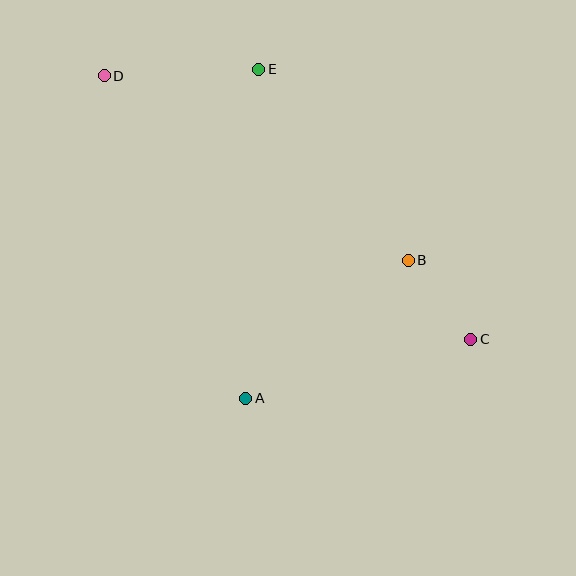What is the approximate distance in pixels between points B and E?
The distance between B and E is approximately 242 pixels.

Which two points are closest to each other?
Points B and C are closest to each other.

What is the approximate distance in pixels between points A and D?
The distance between A and D is approximately 352 pixels.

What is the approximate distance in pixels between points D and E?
The distance between D and E is approximately 154 pixels.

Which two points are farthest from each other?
Points C and D are farthest from each other.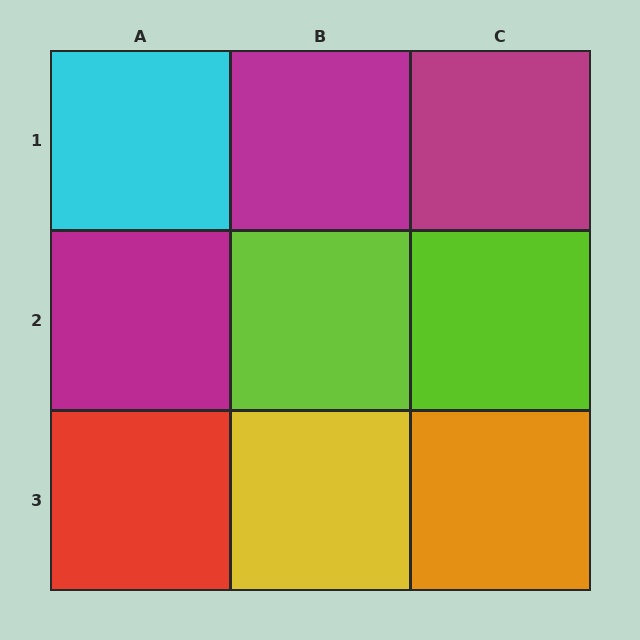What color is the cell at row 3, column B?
Yellow.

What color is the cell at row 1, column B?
Magenta.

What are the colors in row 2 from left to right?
Magenta, lime, lime.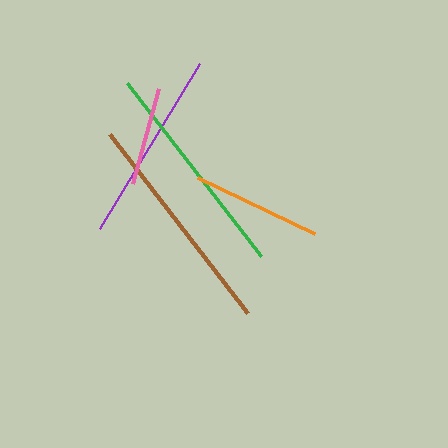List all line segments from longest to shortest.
From longest to shortest: brown, green, purple, orange, pink.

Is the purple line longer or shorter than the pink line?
The purple line is longer than the pink line.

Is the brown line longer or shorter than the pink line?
The brown line is longer than the pink line.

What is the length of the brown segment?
The brown segment is approximately 226 pixels long.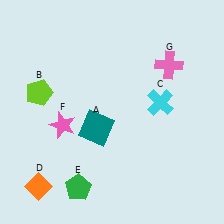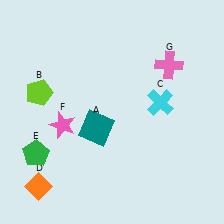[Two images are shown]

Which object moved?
The green pentagon (E) moved left.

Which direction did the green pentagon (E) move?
The green pentagon (E) moved left.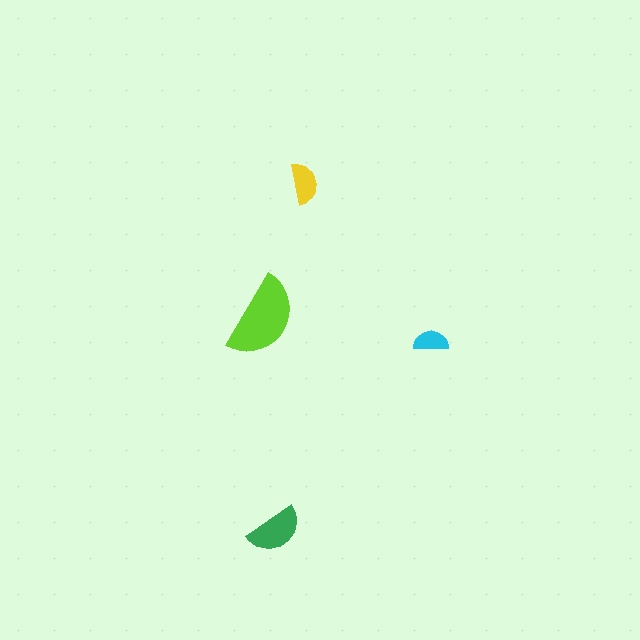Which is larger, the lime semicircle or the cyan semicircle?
The lime one.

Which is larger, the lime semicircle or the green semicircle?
The lime one.